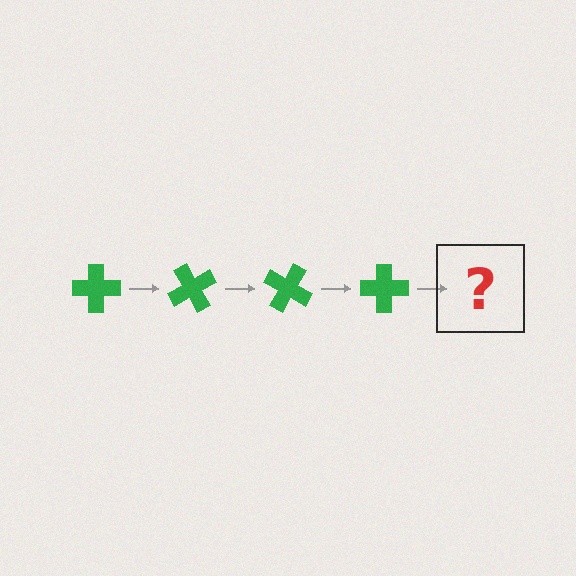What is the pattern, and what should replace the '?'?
The pattern is that the cross rotates 60 degrees each step. The '?' should be a green cross rotated 240 degrees.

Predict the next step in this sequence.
The next step is a green cross rotated 240 degrees.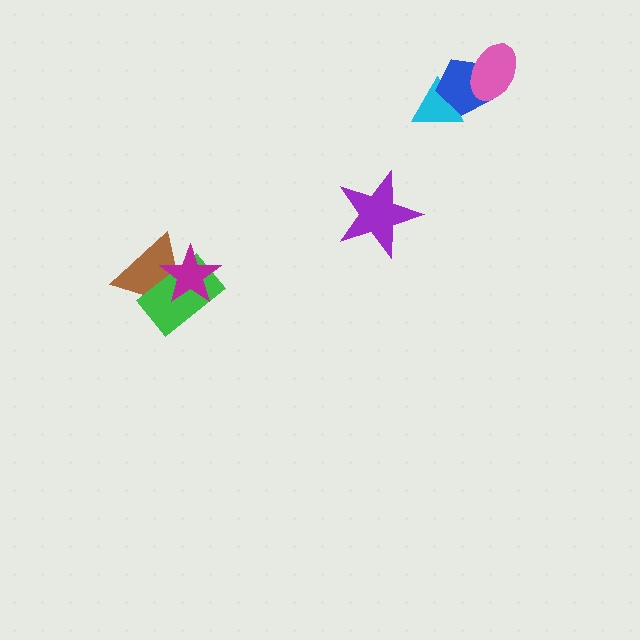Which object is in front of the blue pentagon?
The pink ellipse is in front of the blue pentagon.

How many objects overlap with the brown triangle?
2 objects overlap with the brown triangle.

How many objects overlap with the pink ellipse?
1 object overlaps with the pink ellipse.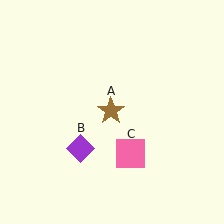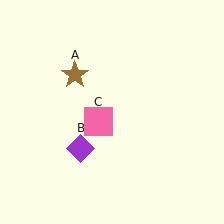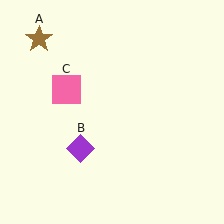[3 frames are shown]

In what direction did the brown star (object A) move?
The brown star (object A) moved up and to the left.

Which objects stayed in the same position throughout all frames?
Purple diamond (object B) remained stationary.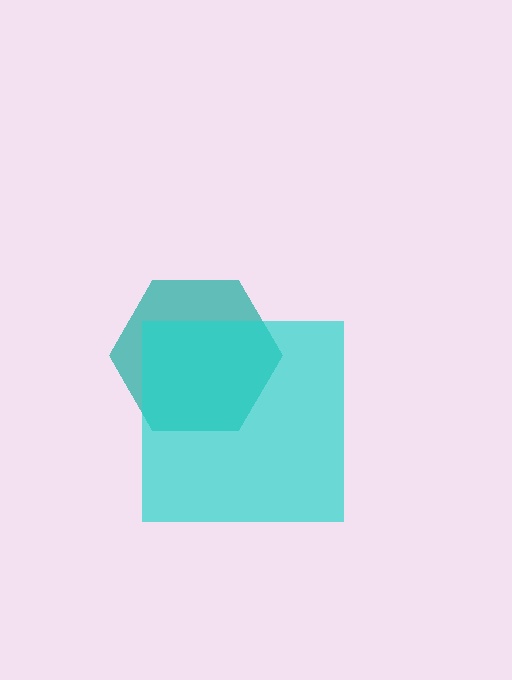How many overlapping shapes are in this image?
There are 2 overlapping shapes in the image.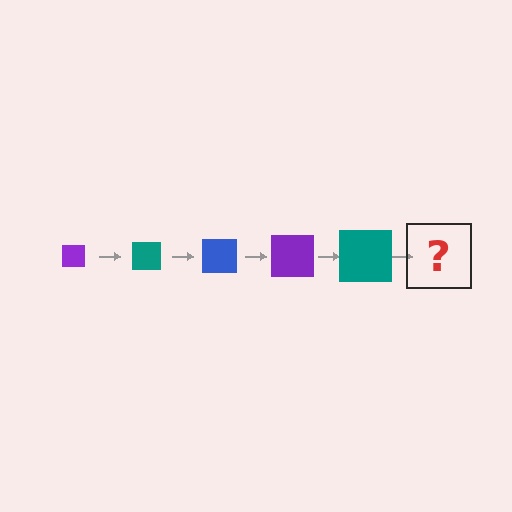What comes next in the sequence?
The next element should be a blue square, larger than the previous one.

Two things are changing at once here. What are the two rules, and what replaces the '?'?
The two rules are that the square grows larger each step and the color cycles through purple, teal, and blue. The '?' should be a blue square, larger than the previous one.